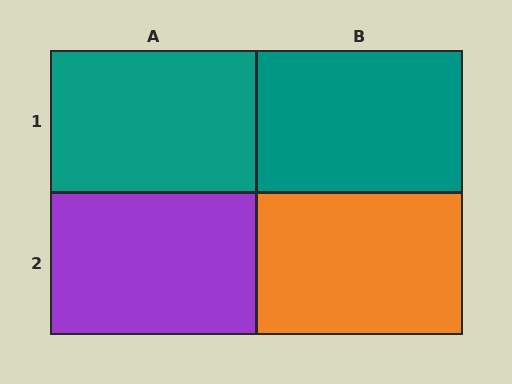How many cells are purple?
1 cell is purple.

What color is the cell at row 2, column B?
Orange.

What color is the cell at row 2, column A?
Purple.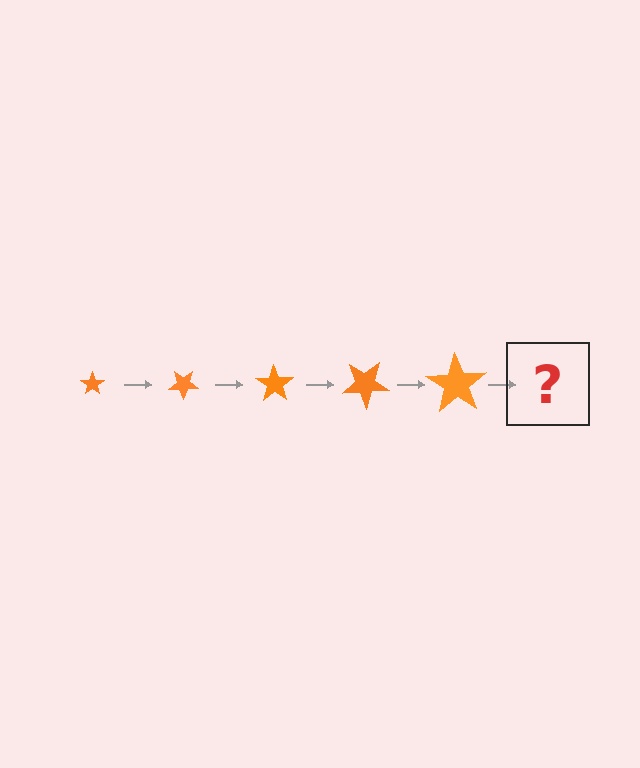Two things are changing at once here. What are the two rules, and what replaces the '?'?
The two rules are that the star grows larger each step and it rotates 35 degrees each step. The '?' should be a star, larger than the previous one and rotated 175 degrees from the start.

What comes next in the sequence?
The next element should be a star, larger than the previous one and rotated 175 degrees from the start.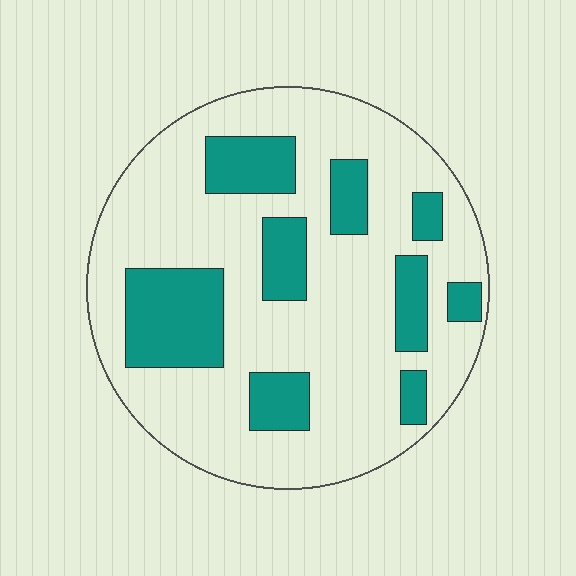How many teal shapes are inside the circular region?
9.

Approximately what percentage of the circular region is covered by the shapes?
Approximately 25%.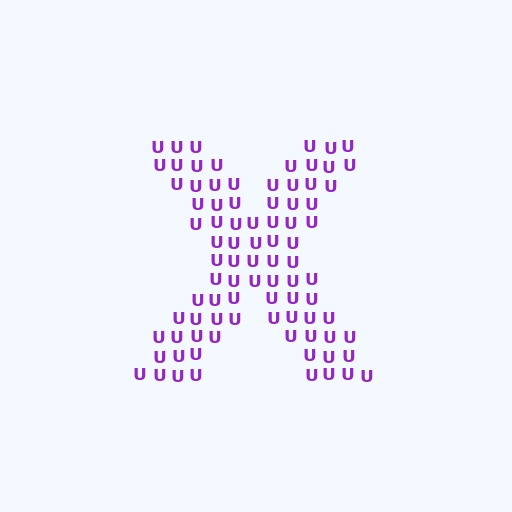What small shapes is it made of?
It is made of small letter U's.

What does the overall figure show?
The overall figure shows the letter X.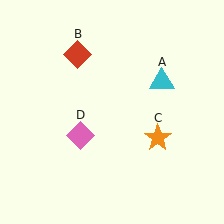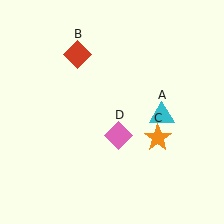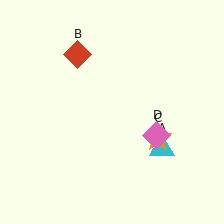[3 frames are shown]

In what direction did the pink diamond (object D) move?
The pink diamond (object D) moved right.